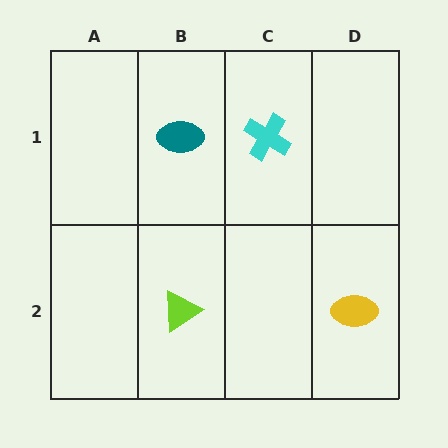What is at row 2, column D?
A yellow ellipse.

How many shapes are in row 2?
2 shapes.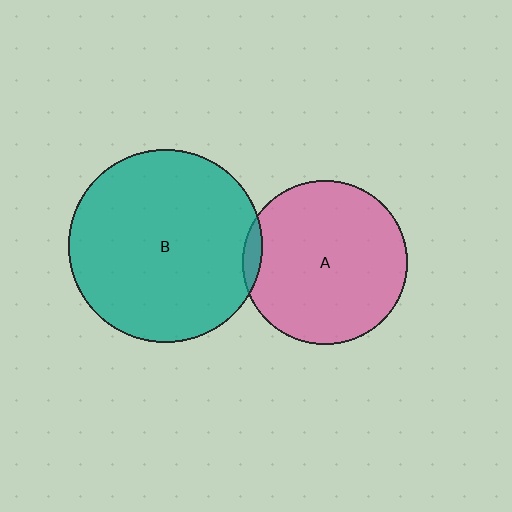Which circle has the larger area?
Circle B (teal).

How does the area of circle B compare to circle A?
Approximately 1.4 times.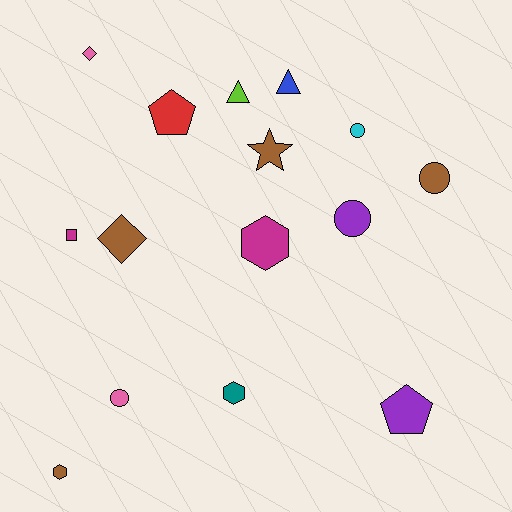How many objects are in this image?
There are 15 objects.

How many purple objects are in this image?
There are 2 purple objects.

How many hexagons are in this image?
There are 3 hexagons.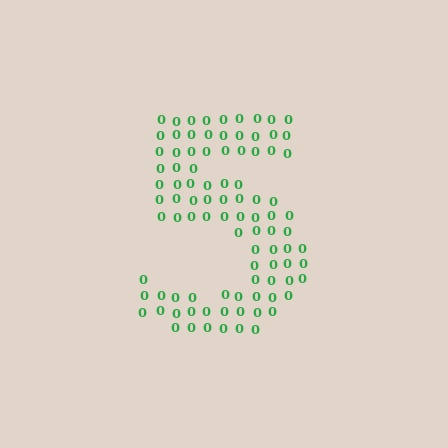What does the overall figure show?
The overall figure shows the digit 5.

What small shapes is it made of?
It is made of small digit 0's.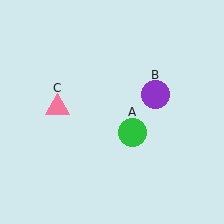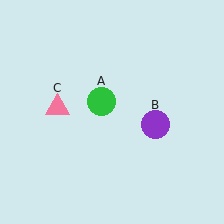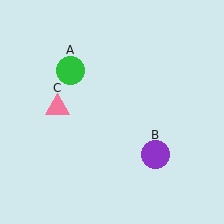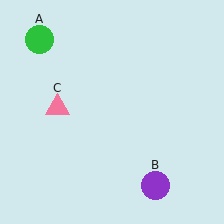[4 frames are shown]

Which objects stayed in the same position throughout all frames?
Pink triangle (object C) remained stationary.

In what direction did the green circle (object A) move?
The green circle (object A) moved up and to the left.